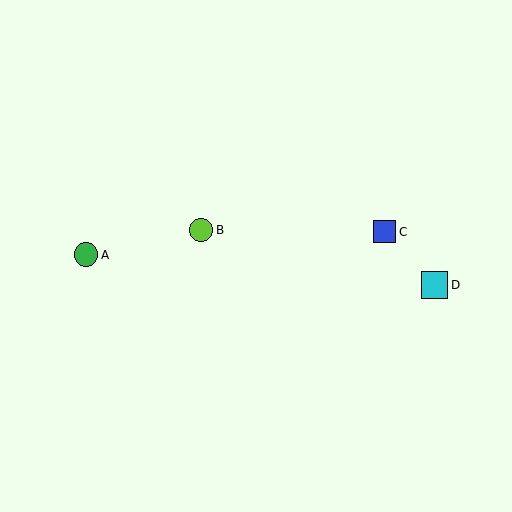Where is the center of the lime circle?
The center of the lime circle is at (201, 230).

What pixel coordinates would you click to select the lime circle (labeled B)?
Click at (201, 230) to select the lime circle B.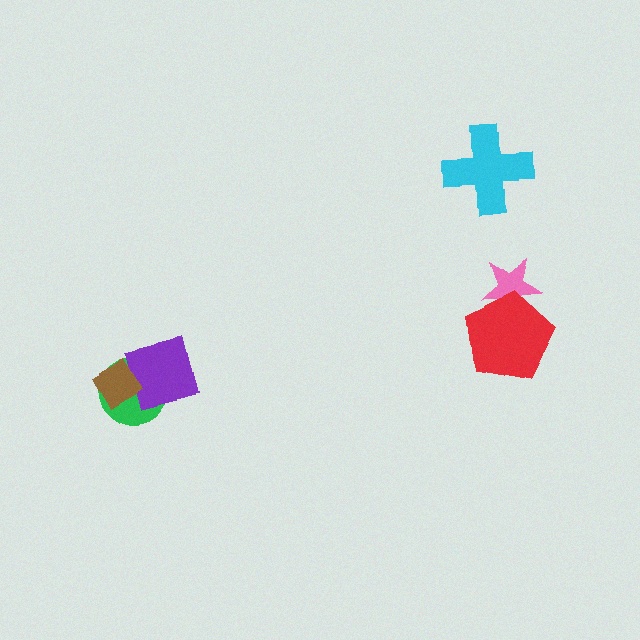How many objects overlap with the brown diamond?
2 objects overlap with the brown diamond.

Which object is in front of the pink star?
The red pentagon is in front of the pink star.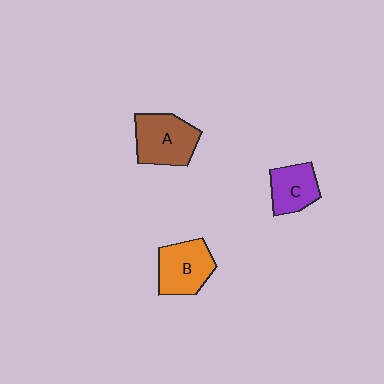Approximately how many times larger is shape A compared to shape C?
Approximately 1.4 times.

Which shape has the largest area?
Shape A (brown).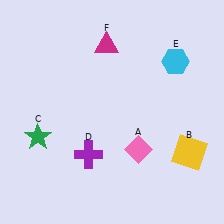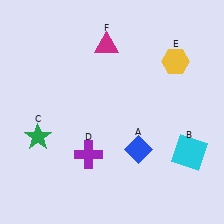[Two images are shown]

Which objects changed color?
A changed from pink to blue. B changed from yellow to cyan. E changed from cyan to yellow.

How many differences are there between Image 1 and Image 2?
There are 3 differences between the two images.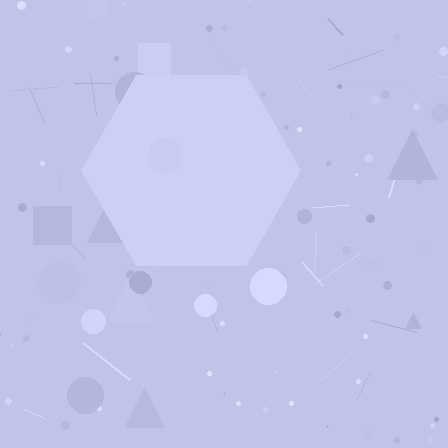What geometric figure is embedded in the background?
A hexagon is embedded in the background.